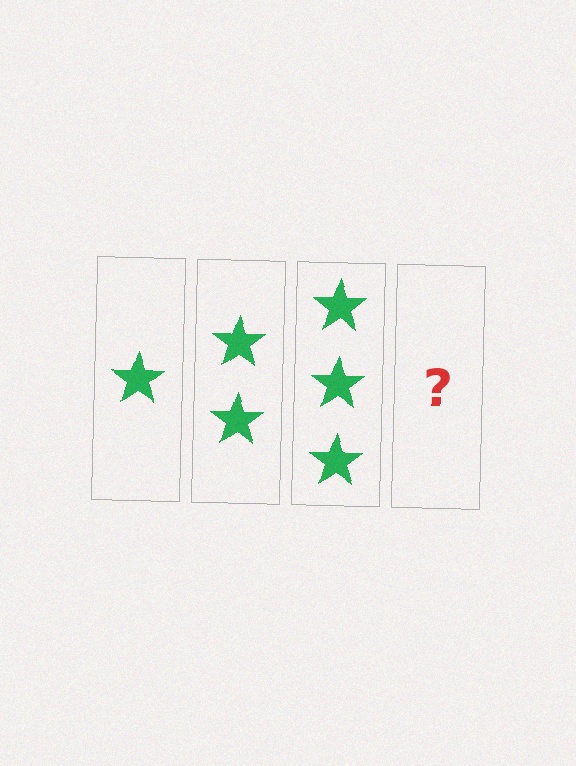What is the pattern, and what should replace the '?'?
The pattern is that each step adds one more star. The '?' should be 4 stars.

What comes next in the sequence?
The next element should be 4 stars.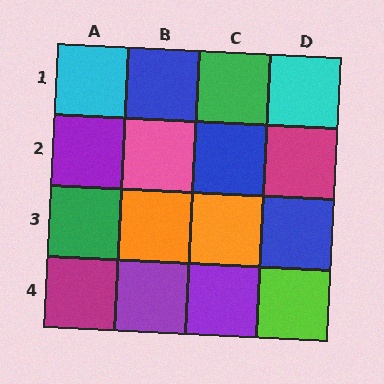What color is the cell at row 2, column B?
Pink.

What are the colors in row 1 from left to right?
Cyan, blue, green, cyan.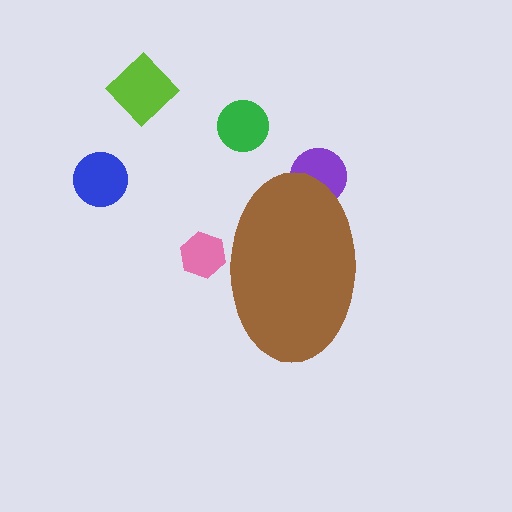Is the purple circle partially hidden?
Yes, the purple circle is partially hidden behind the brown ellipse.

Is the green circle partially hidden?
No, the green circle is fully visible.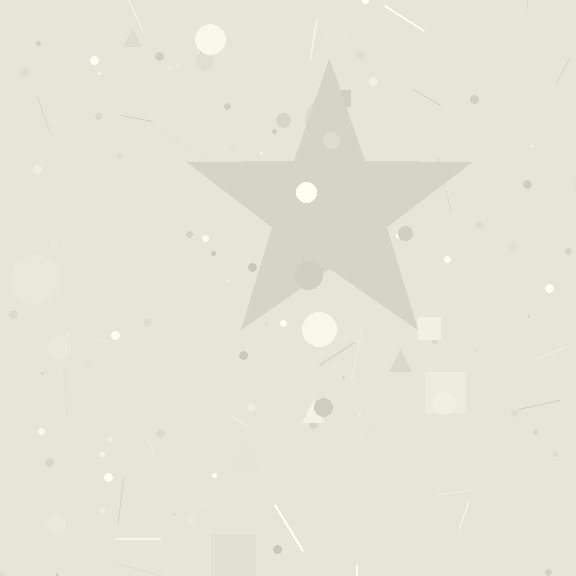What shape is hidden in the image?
A star is hidden in the image.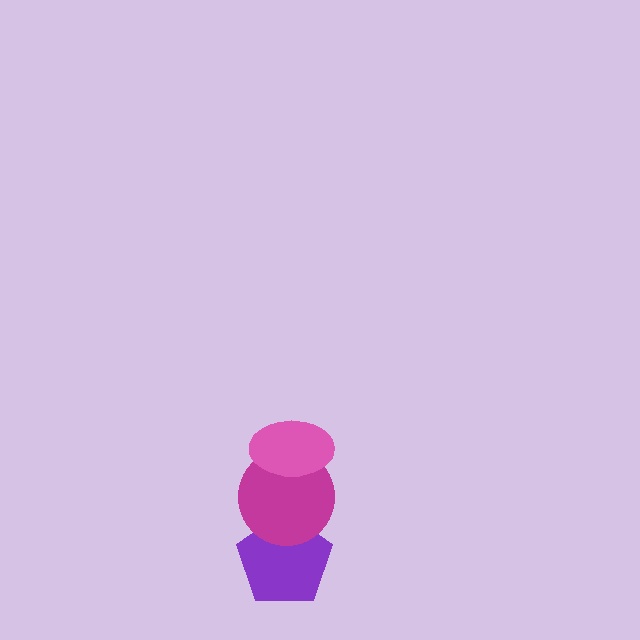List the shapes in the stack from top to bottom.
From top to bottom: the pink ellipse, the magenta circle, the purple pentagon.